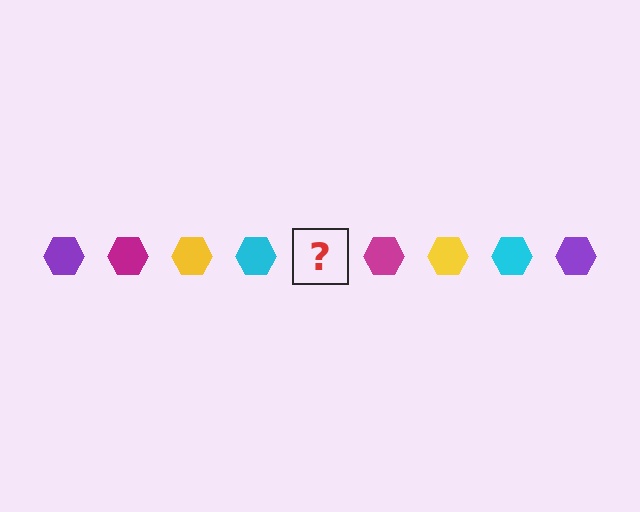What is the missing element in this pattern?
The missing element is a purple hexagon.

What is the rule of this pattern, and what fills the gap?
The rule is that the pattern cycles through purple, magenta, yellow, cyan hexagons. The gap should be filled with a purple hexagon.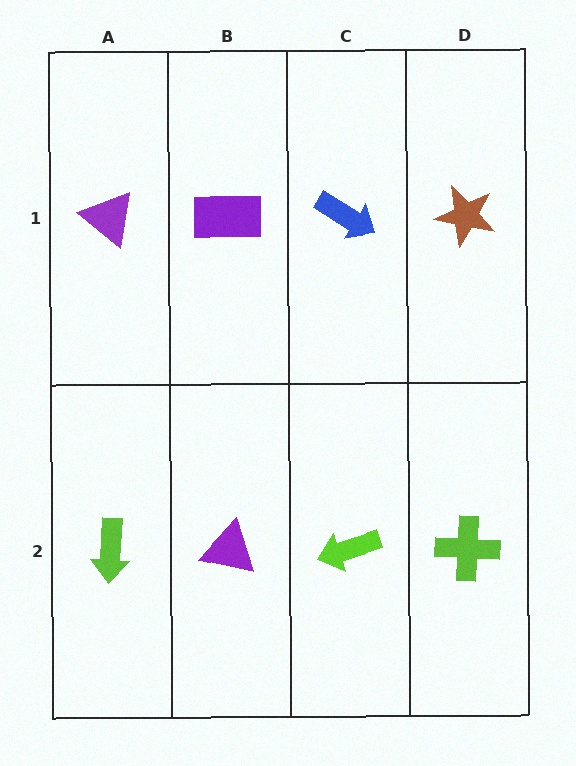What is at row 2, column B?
A purple triangle.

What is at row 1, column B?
A purple rectangle.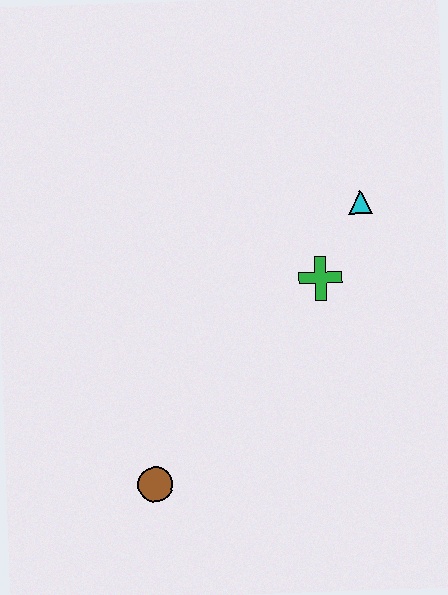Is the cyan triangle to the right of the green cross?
Yes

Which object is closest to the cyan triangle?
The green cross is closest to the cyan triangle.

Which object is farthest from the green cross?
The brown circle is farthest from the green cross.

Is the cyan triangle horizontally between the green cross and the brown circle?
No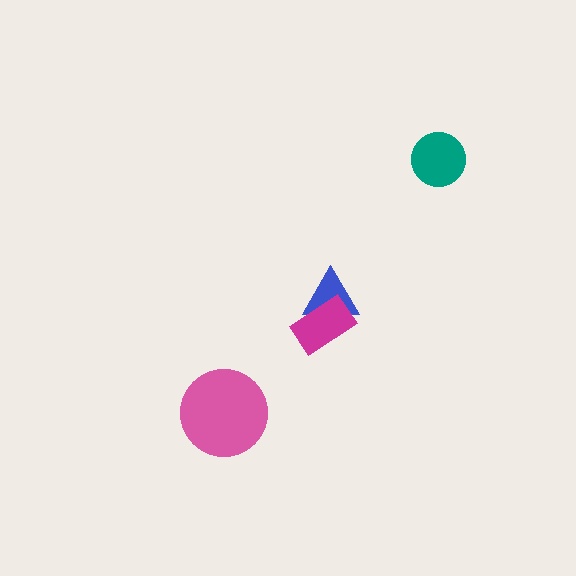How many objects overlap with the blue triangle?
1 object overlaps with the blue triangle.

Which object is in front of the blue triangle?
The magenta rectangle is in front of the blue triangle.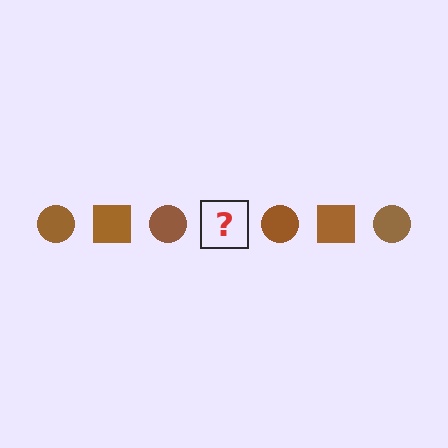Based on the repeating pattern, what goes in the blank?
The blank should be a brown square.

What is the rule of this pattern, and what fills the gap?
The rule is that the pattern cycles through circle, square shapes in brown. The gap should be filled with a brown square.